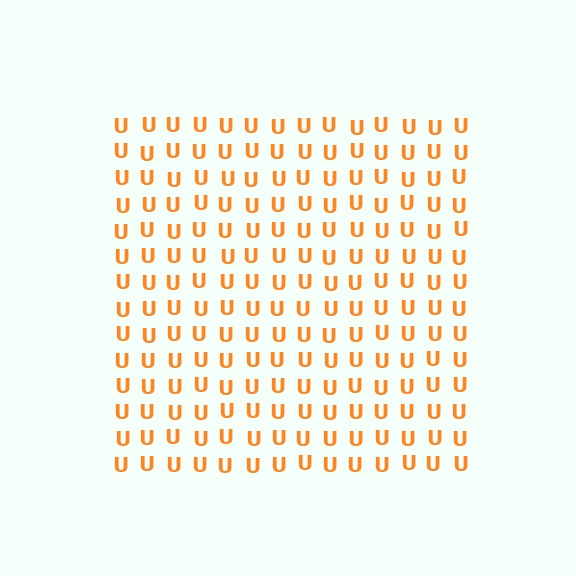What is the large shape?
The large shape is a square.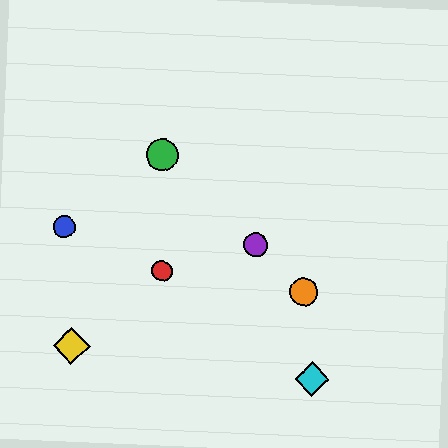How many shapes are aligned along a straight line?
3 shapes (the green circle, the purple circle, the orange circle) are aligned along a straight line.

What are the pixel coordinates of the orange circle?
The orange circle is at (304, 292).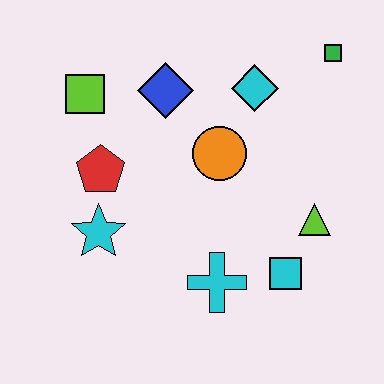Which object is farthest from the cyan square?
The lime square is farthest from the cyan square.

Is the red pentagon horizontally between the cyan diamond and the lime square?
Yes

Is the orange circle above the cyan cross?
Yes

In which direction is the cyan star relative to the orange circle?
The cyan star is to the left of the orange circle.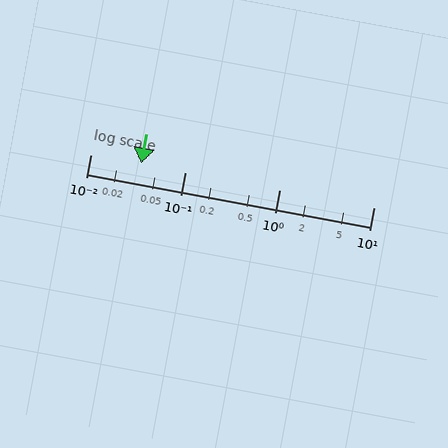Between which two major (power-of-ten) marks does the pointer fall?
The pointer is between 0.01 and 0.1.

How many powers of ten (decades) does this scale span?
The scale spans 3 decades, from 0.01 to 10.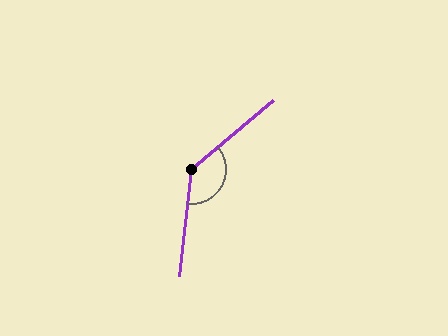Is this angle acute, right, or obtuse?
It is obtuse.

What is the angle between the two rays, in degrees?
Approximately 137 degrees.